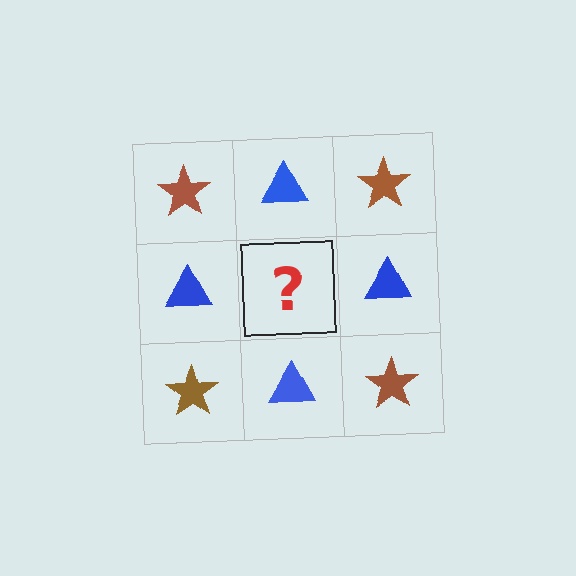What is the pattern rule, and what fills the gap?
The rule is that it alternates brown star and blue triangle in a checkerboard pattern. The gap should be filled with a brown star.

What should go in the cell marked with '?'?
The missing cell should contain a brown star.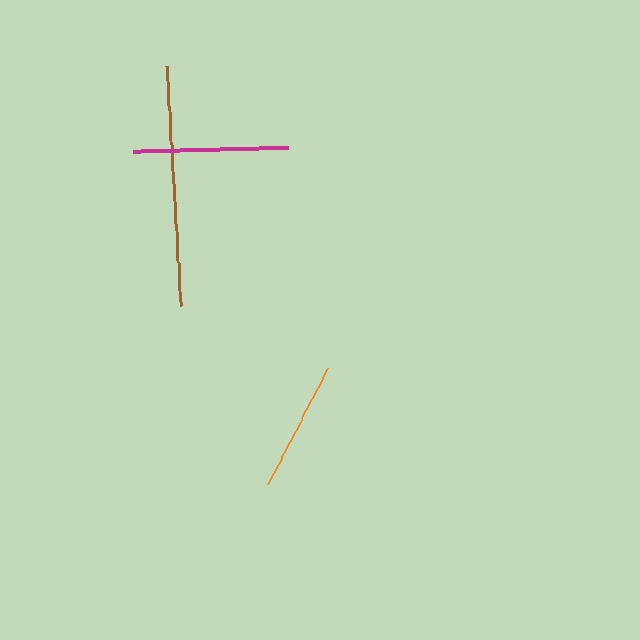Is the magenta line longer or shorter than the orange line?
The magenta line is longer than the orange line.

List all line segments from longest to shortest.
From longest to shortest: brown, magenta, orange.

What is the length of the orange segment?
The orange segment is approximately 131 pixels long.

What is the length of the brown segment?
The brown segment is approximately 241 pixels long.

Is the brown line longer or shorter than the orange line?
The brown line is longer than the orange line.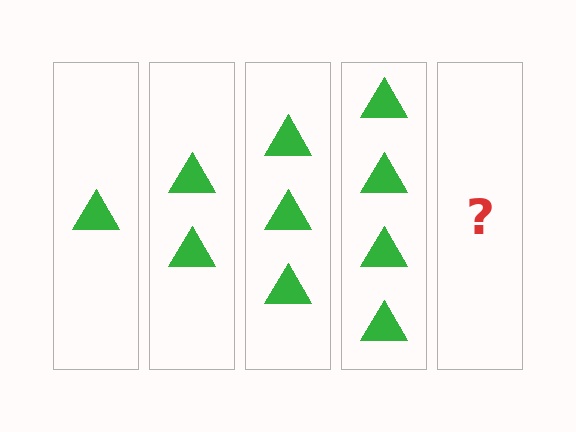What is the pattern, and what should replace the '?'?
The pattern is that each step adds one more triangle. The '?' should be 5 triangles.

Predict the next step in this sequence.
The next step is 5 triangles.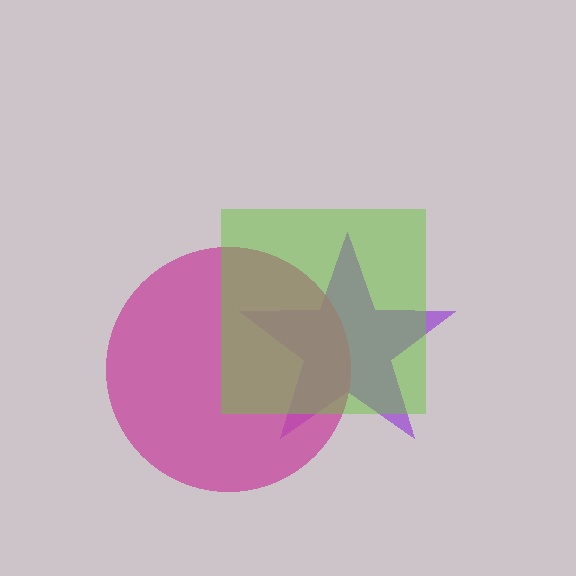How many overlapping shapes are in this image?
There are 3 overlapping shapes in the image.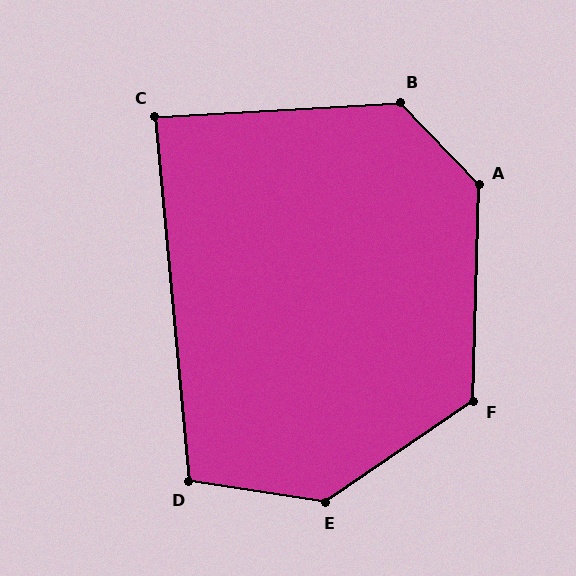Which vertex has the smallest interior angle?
C, at approximately 88 degrees.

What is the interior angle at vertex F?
Approximately 126 degrees (obtuse).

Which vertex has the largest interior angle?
E, at approximately 137 degrees.